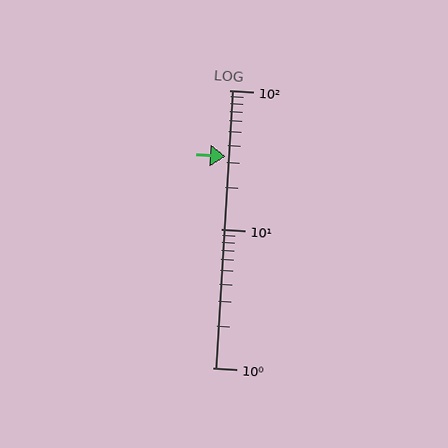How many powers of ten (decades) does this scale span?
The scale spans 2 decades, from 1 to 100.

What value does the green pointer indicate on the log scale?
The pointer indicates approximately 33.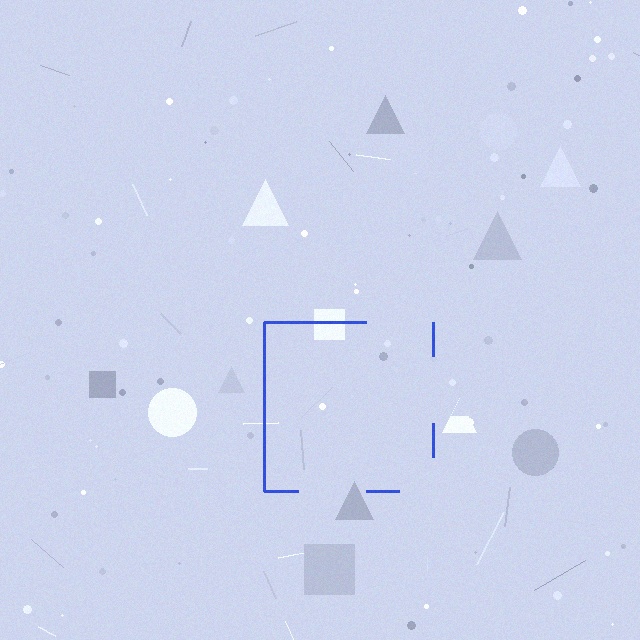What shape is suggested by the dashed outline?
The dashed outline suggests a square.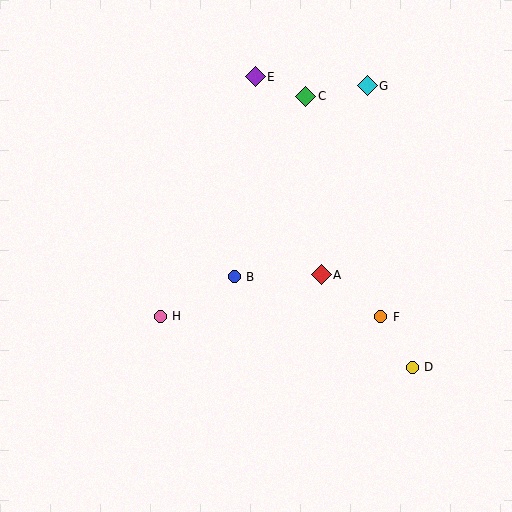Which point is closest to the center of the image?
Point B at (234, 277) is closest to the center.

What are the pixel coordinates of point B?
Point B is at (234, 277).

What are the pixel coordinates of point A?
Point A is at (321, 275).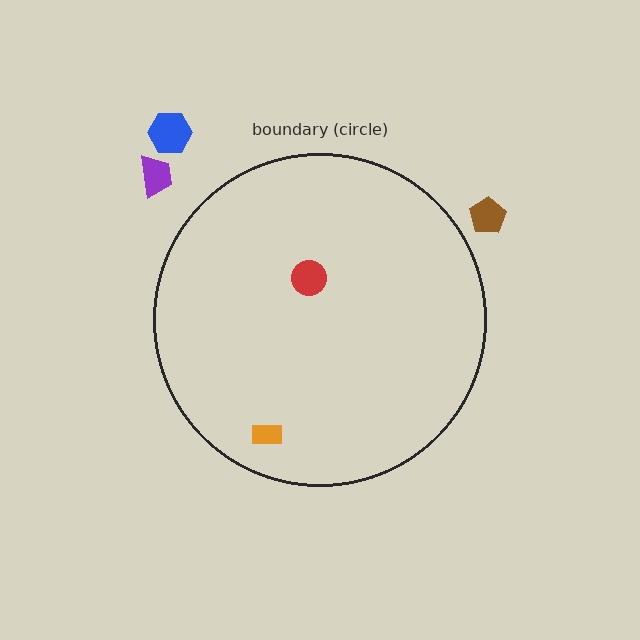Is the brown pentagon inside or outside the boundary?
Outside.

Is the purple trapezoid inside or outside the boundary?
Outside.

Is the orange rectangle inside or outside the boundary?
Inside.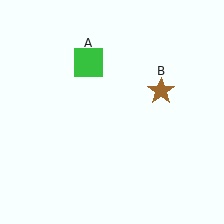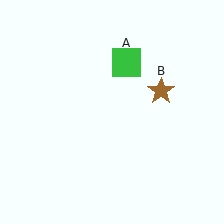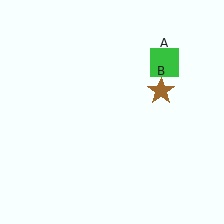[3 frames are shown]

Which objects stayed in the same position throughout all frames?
Brown star (object B) remained stationary.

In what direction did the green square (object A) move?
The green square (object A) moved right.